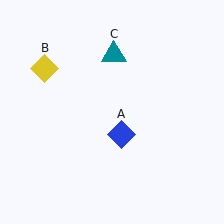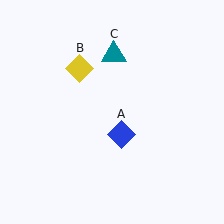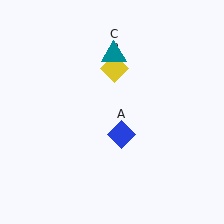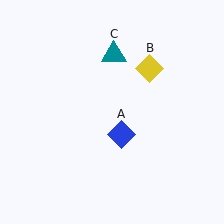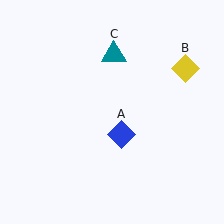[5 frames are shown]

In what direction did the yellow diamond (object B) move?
The yellow diamond (object B) moved right.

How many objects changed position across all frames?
1 object changed position: yellow diamond (object B).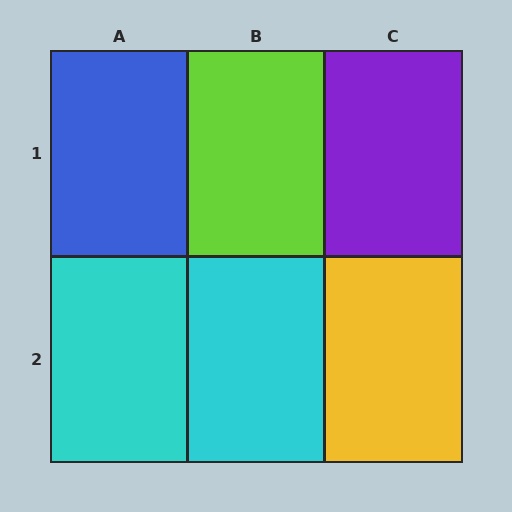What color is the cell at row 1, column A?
Blue.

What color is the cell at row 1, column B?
Lime.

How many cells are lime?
1 cell is lime.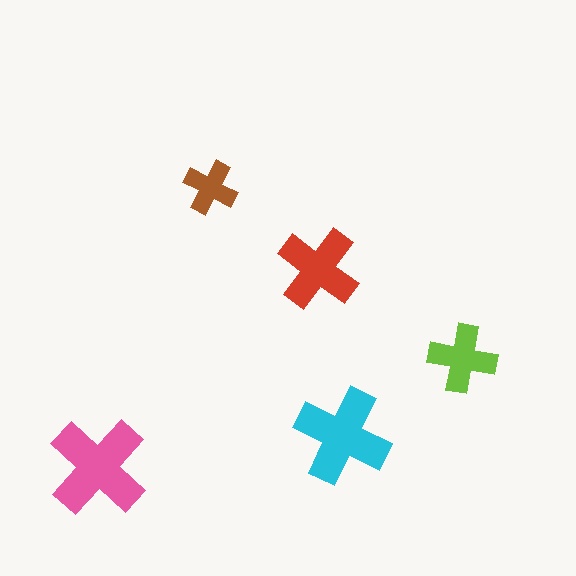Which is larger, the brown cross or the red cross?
The red one.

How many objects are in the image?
There are 5 objects in the image.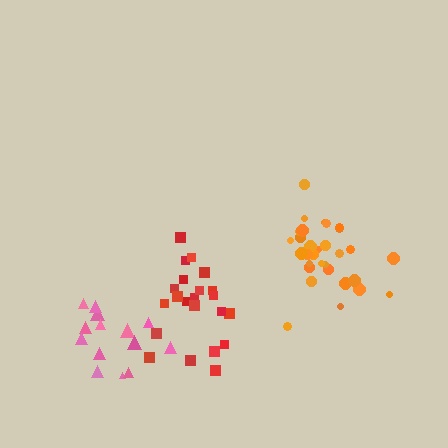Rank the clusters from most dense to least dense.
orange, red, pink.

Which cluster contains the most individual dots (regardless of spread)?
Orange (31).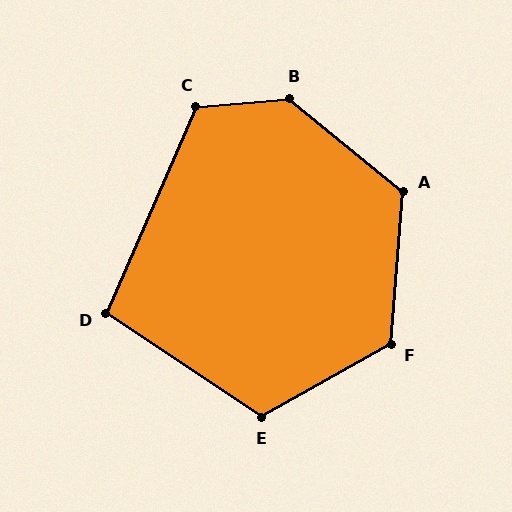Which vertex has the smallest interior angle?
D, at approximately 100 degrees.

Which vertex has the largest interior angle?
B, at approximately 136 degrees.